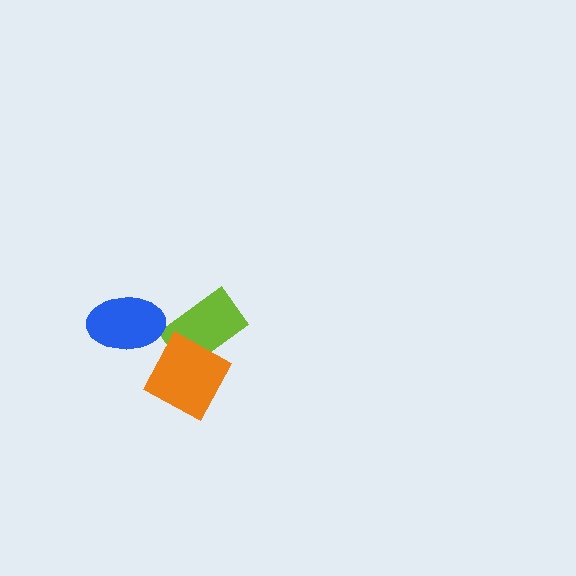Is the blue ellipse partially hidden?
No, no other shape covers it.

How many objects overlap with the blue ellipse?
0 objects overlap with the blue ellipse.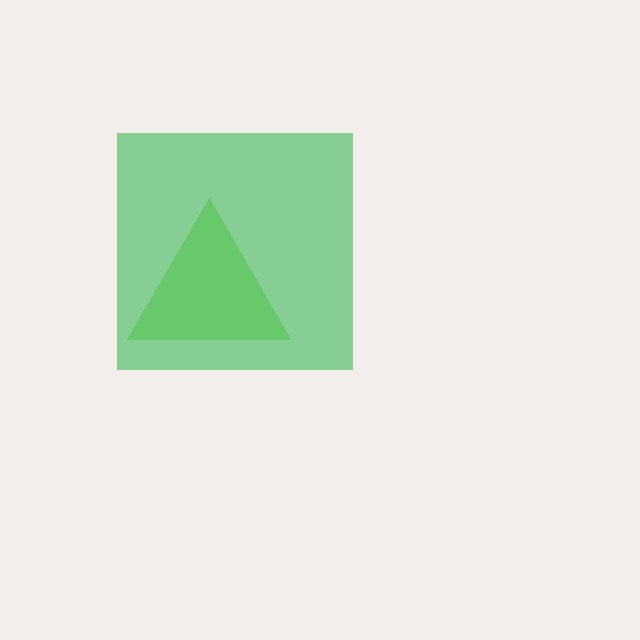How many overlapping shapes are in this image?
There are 2 overlapping shapes in the image.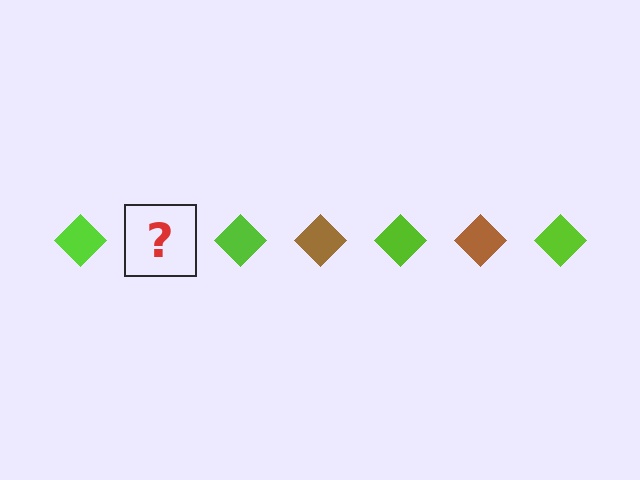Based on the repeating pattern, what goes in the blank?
The blank should be a brown diamond.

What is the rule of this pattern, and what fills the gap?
The rule is that the pattern cycles through lime, brown diamonds. The gap should be filled with a brown diamond.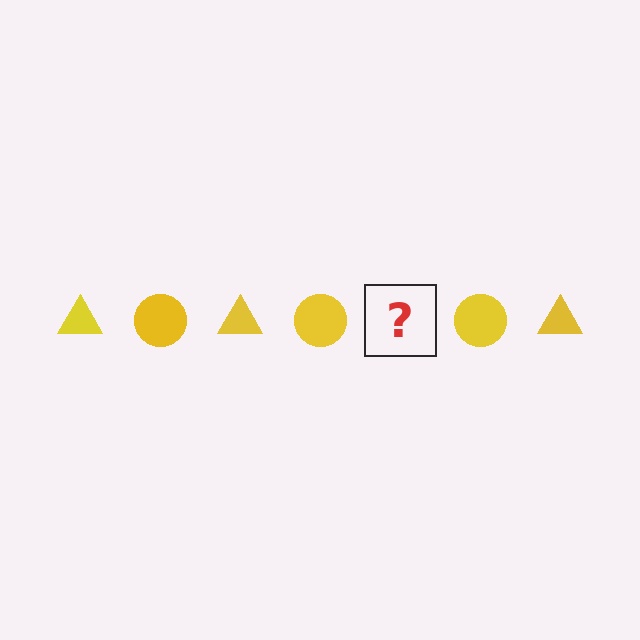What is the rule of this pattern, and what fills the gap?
The rule is that the pattern cycles through triangle, circle shapes in yellow. The gap should be filled with a yellow triangle.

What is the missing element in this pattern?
The missing element is a yellow triangle.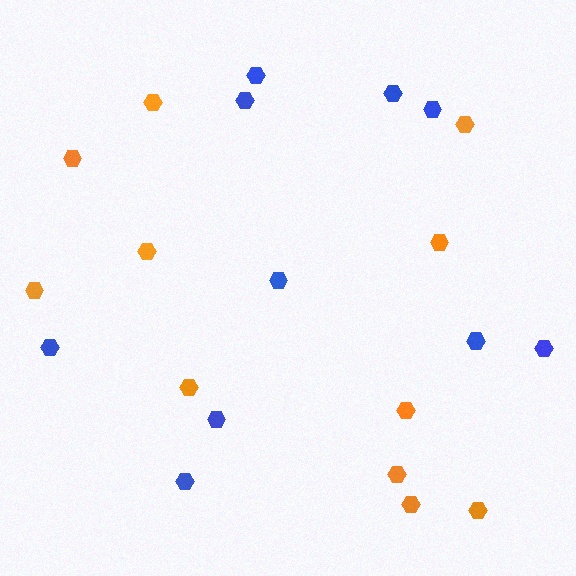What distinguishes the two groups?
There are 2 groups: one group of blue hexagons (10) and one group of orange hexagons (11).